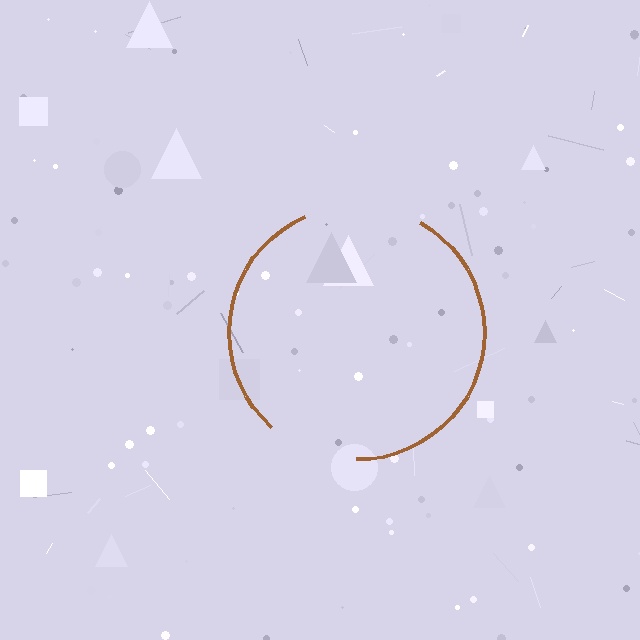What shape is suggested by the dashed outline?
The dashed outline suggests a circle.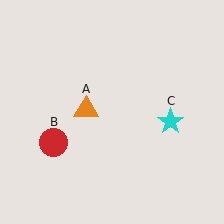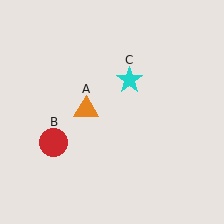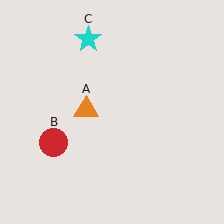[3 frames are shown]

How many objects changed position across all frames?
1 object changed position: cyan star (object C).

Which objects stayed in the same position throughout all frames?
Orange triangle (object A) and red circle (object B) remained stationary.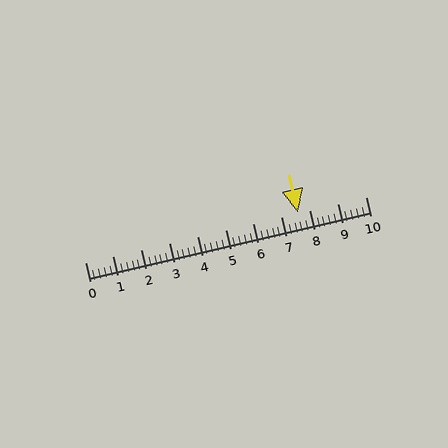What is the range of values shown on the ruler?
The ruler shows values from 0 to 10.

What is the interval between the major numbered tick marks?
The major tick marks are spaced 1 units apart.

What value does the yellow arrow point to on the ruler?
The yellow arrow points to approximately 7.6.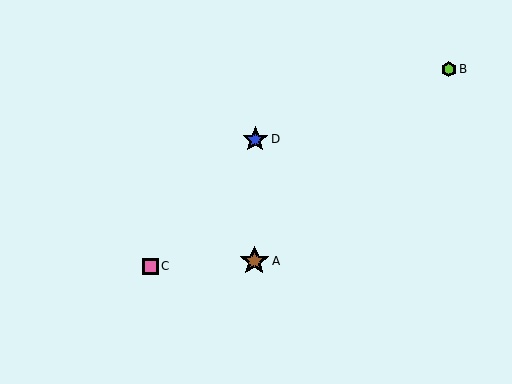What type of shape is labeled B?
Shape B is a lime hexagon.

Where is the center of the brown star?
The center of the brown star is at (254, 261).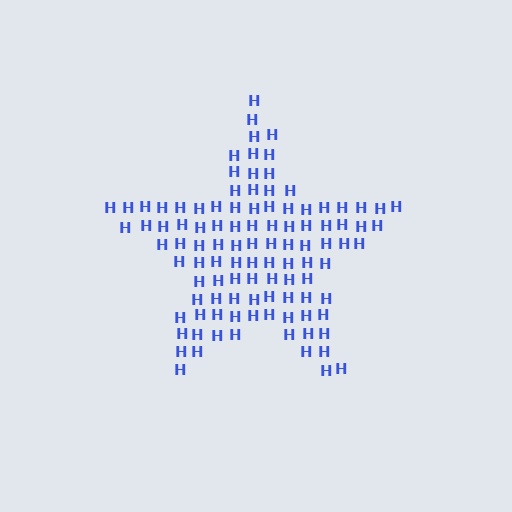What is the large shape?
The large shape is a star.